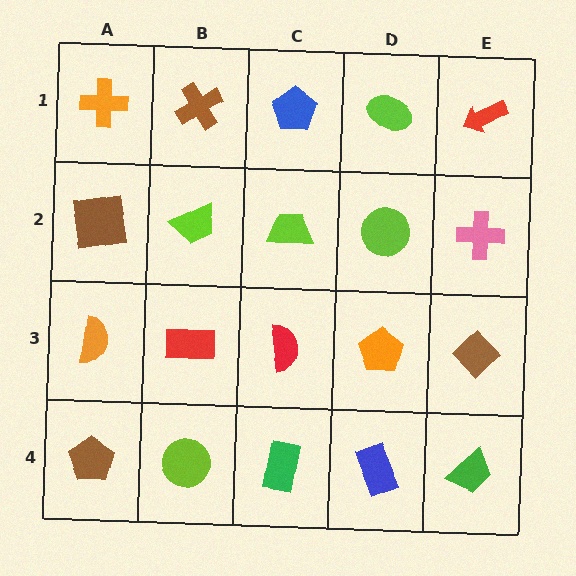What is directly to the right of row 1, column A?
A brown cross.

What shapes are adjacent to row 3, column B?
A lime trapezoid (row 2, column B), a lime circle (row 4, column B), an orange semicircle (row 3, column A), a red semicircle (row 3, column C).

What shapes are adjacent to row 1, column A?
A brown square (row 2, column A), a brown cross (row 1, column B).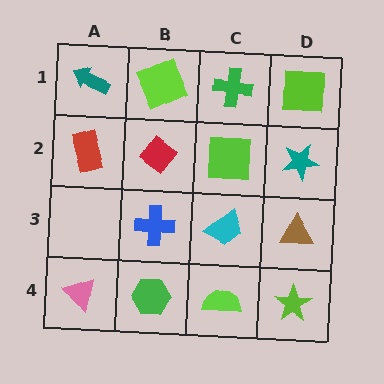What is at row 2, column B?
A red diamond.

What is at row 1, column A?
A teal arrow.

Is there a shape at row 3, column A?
No, that cell is empty.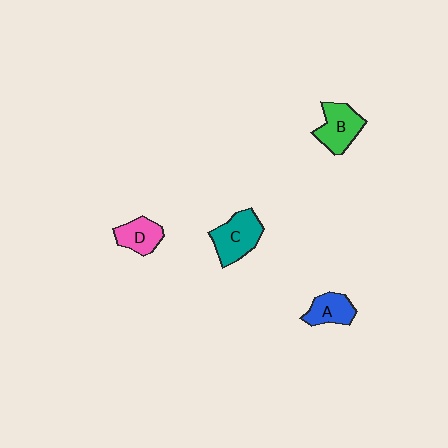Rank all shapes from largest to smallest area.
From largest to smallest: C (teal), B (green), D (pink), A (blue).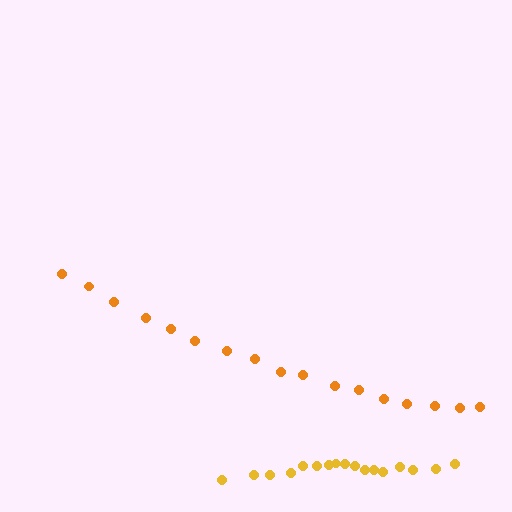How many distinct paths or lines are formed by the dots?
There are 2 distinct paths.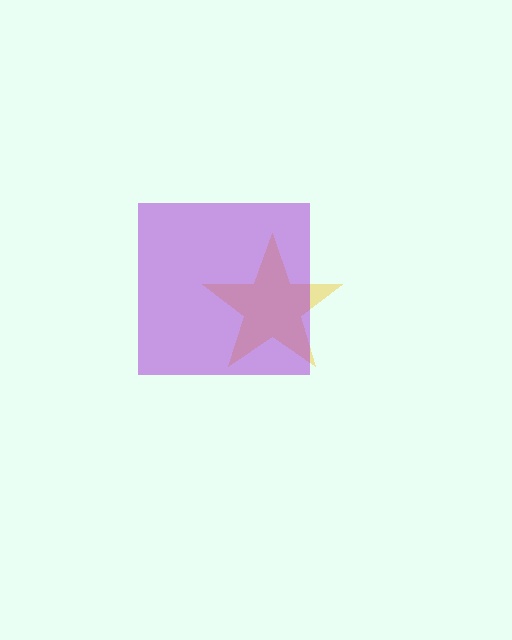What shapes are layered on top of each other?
The layered shapes are: a yellow star, a purple square.